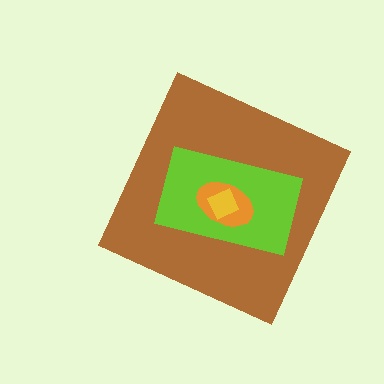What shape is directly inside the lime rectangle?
The orange ellipse.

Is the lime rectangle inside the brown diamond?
Yes.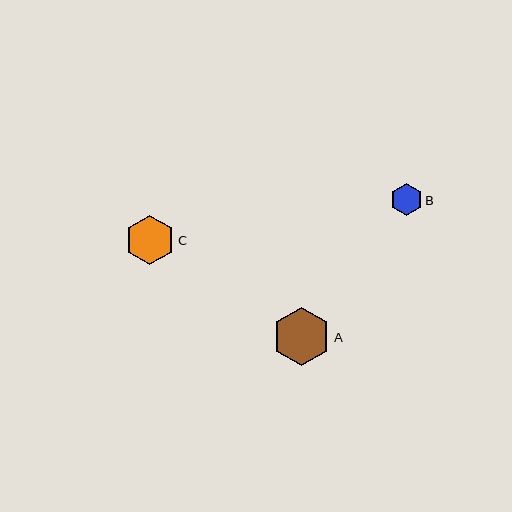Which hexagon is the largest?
Hexagon A is the largest with a size of approximately 59 pixels.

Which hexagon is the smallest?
Hexagon B is the smallest with a size of approximately 32 pixels.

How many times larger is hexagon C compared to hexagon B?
Hexagon C is approximately 1.6 times the size of hexagon B.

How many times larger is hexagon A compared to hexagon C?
Hexagon A is approximately 1.2 times the size of hexagon C.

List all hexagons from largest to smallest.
From largest to smallest: A, C, B.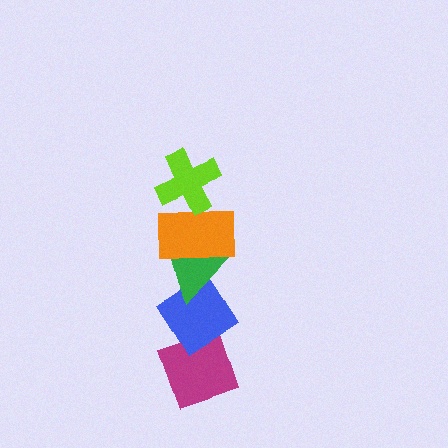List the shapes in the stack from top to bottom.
From top to bottom: the lime cross, the orange rectangle, the green triangle, the blue diamond, the magenta diamond.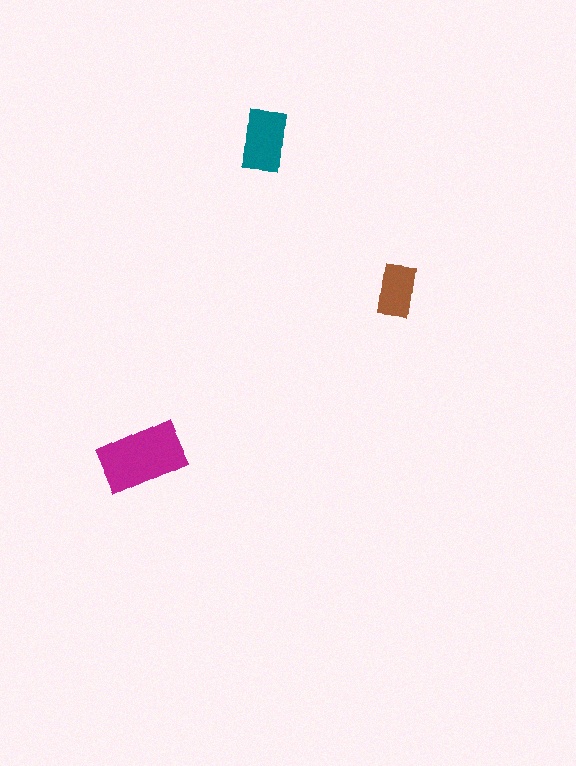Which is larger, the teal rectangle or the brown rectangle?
The teal one.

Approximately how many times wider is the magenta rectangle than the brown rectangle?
About 1.5 times wider.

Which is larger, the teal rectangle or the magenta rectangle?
The magenta one.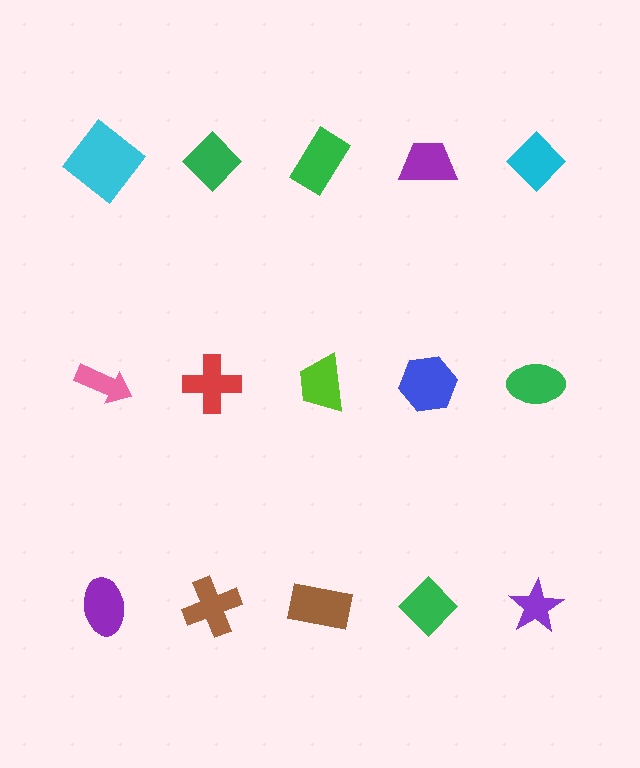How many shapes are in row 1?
5 shapes.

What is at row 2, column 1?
A pink arrow.